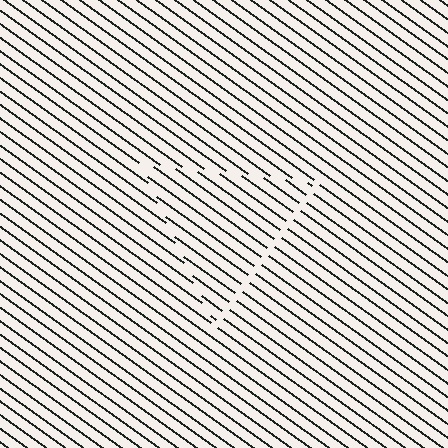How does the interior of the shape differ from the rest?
The interior of the shape contains the same grating, shifted by half a period — the contour is defined by the phase discontinuity where line-ends from the inner and outer gratings abut.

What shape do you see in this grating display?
An illusory triangle. The interior of the shape contains the same grating, shifted by half a period — the contour is defined by the phase discontinuity where line-ends from the inner and outer gratings abut.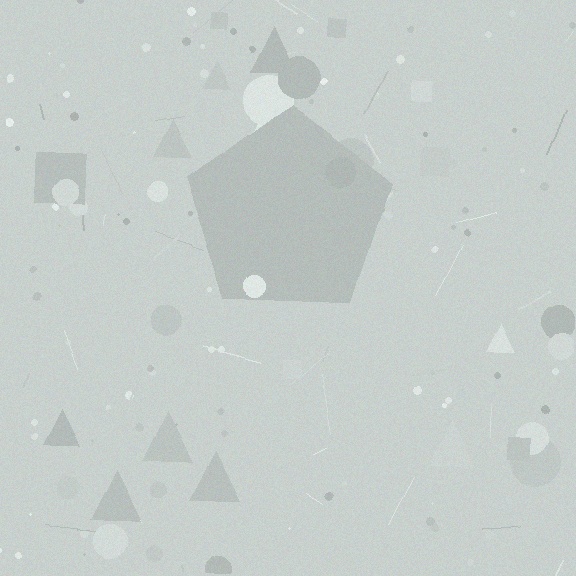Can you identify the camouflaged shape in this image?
The camouflaged shape is a pentagon.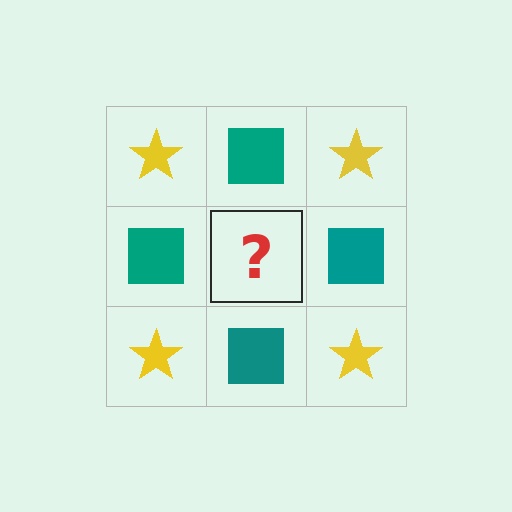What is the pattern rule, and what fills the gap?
The rule is that it alternates yellow star and teal square in a checkerboard pattern. The gap should be filled with a yellow star.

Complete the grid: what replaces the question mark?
The question mark should be replaced with a yellow star.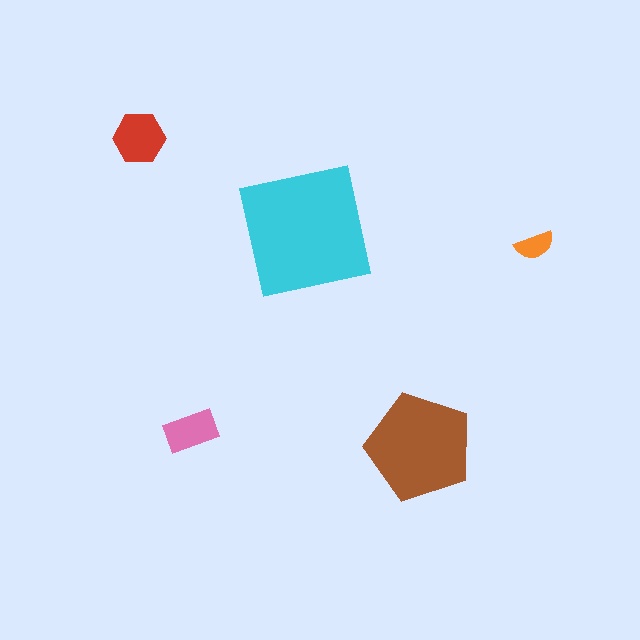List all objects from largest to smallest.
The cyan square, the brown pentagon, the red hexagon, the pink rectangle, the orange semicircle.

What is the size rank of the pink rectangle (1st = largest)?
4th.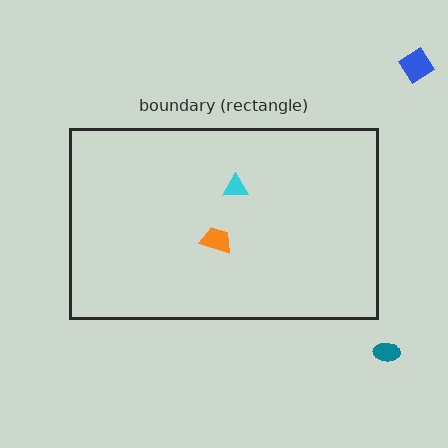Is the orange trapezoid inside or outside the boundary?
Inside.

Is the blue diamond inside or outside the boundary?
Outside.